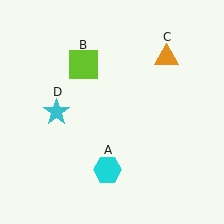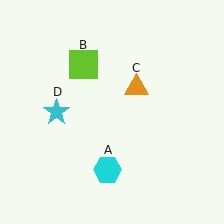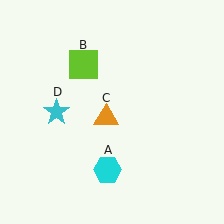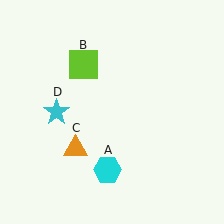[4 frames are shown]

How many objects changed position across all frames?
1 object changed position: orange triangle (object C).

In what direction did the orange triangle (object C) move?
The orange triangle (object C) moved down and to the left.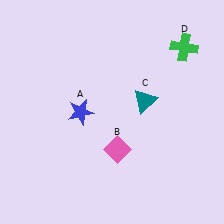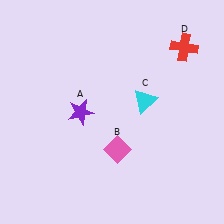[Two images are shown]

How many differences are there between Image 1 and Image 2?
There are 3 differences between the two images.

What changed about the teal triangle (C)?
In Image 1, C is teal. In Image 2, it changed to cyan.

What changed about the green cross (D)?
In Image 1, D is green. In Image 2, it changed to red.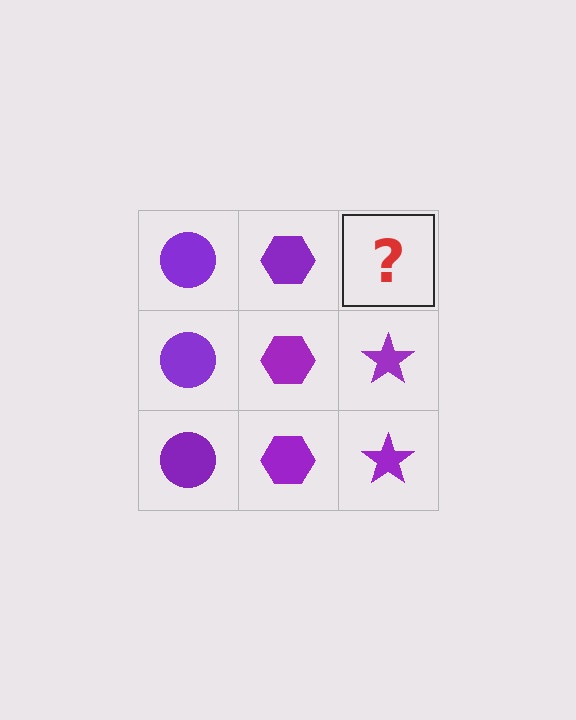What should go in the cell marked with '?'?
The missing cell should contain a purple star.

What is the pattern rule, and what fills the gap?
The rule is that each column has a consistent shape. The gap should be filled with a purple star.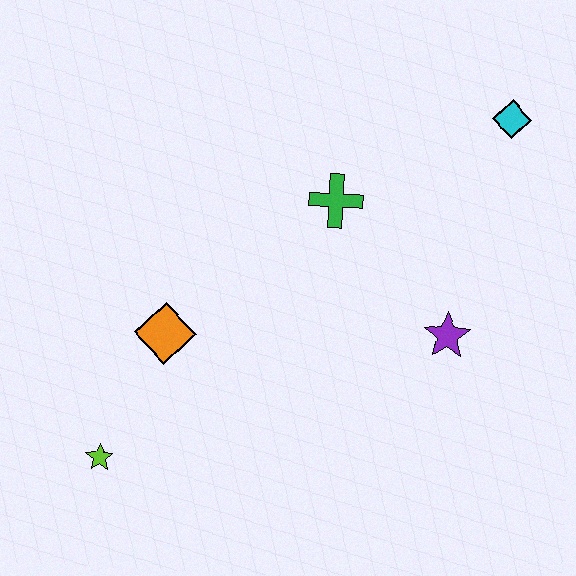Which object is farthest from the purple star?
The lime star is farthest from the purple star.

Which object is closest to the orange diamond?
The lime star is closest to the orange diamond.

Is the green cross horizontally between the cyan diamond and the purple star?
No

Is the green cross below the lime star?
No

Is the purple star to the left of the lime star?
No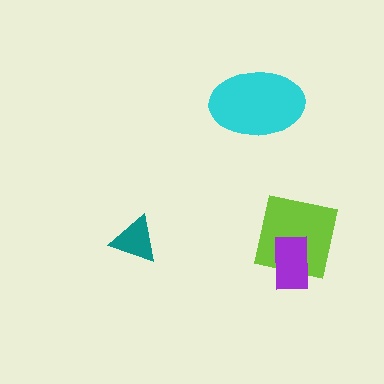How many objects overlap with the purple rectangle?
1 object overlaps with the purple rectangle.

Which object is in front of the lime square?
The purple rectangle is in front of the lime square.